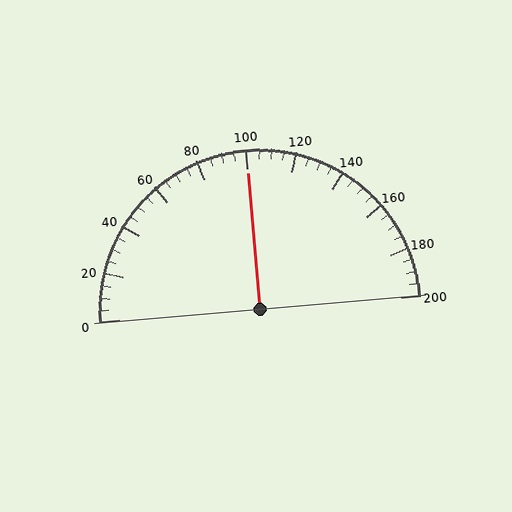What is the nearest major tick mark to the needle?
The nearest major tick mark is 100.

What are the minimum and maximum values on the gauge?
The gauge ranges from 0 to 200.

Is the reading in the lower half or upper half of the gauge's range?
The reading is in the upper half of the range (0 to 200).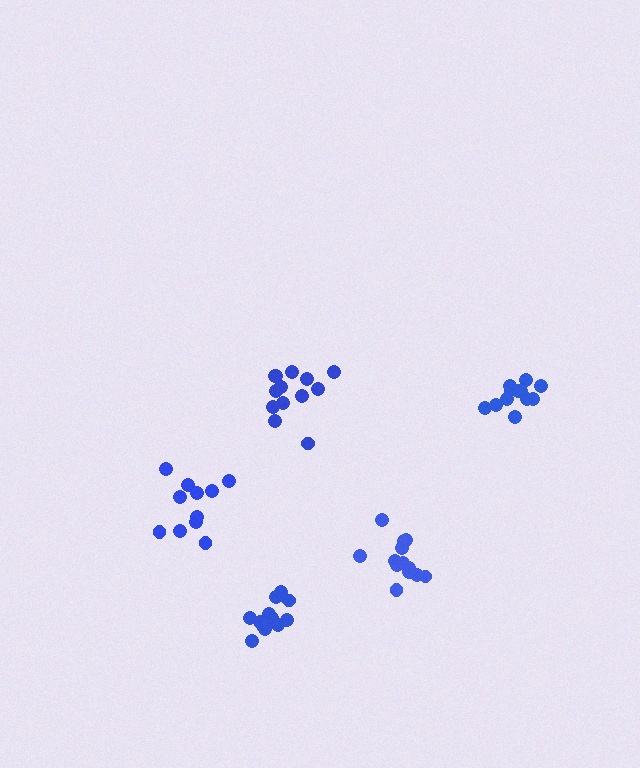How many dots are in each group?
Group 1: 13 dots, Group 2: 12 dots, Group 3: 13 dots, Group 4: 13 dots, Group 5: 11 dots (62 total).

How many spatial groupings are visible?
There are 5 spatial groupings.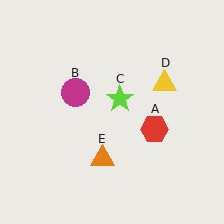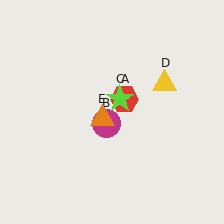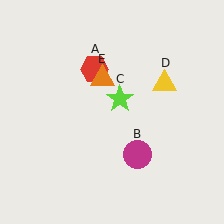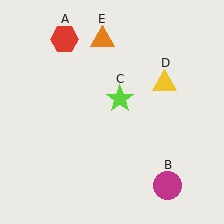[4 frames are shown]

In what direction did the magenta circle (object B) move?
The magenta circle (object B) moved down and to the right.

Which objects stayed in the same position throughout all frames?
Lime star (object C) and yellow triangle (object D) remained stationary.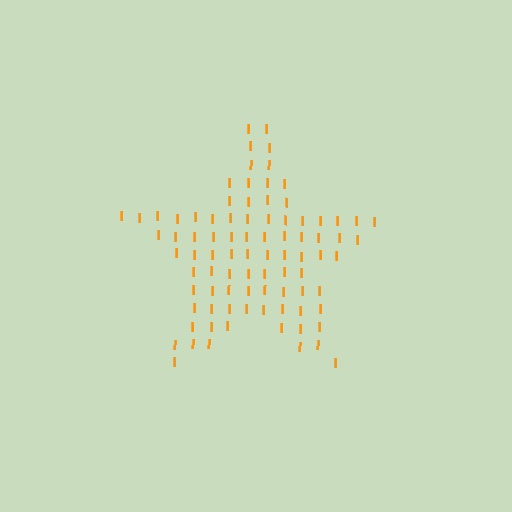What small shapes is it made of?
It is made of small letter I's.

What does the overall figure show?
The overall figure shows a star.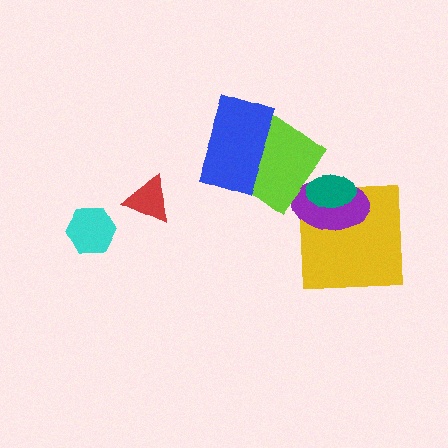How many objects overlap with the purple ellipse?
2 objects overlap with the purple ellipse.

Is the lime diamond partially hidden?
Yes, it is partially covered by another shape.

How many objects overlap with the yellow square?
2 objects overlap with the yellow square.